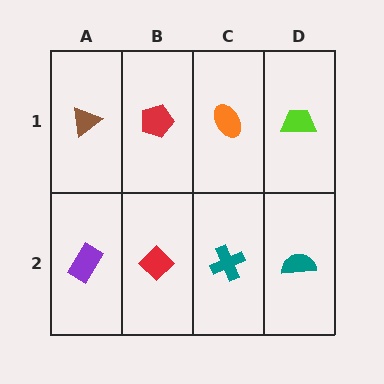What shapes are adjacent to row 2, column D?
A lime trapezoid (row 1, column D), a teal cross (row 2, column C).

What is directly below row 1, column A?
A purple rectangle.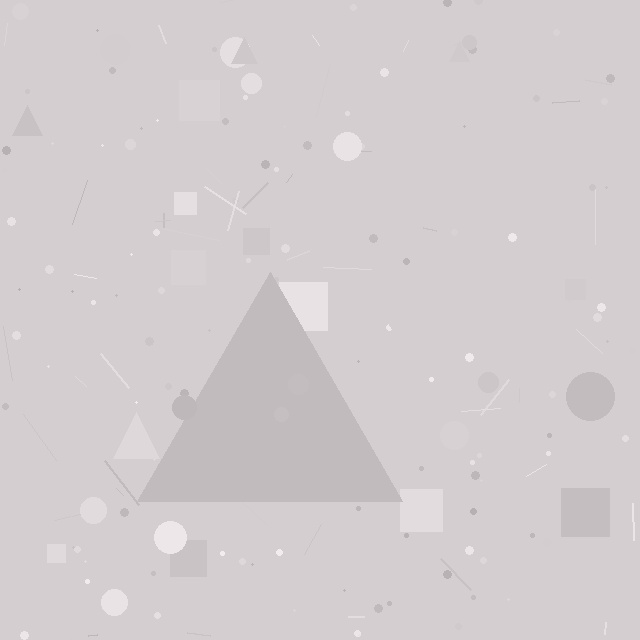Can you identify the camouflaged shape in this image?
The camouflaged shape is a triangle.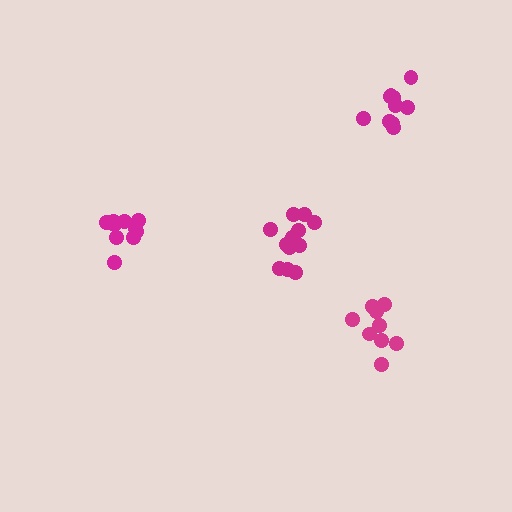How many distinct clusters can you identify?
There are 4 distinct clusters.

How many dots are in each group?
Group 1: 12 dots, Group 2: 10 dots, Group 3: 10 dots, Group 4: 9 dots (41 total).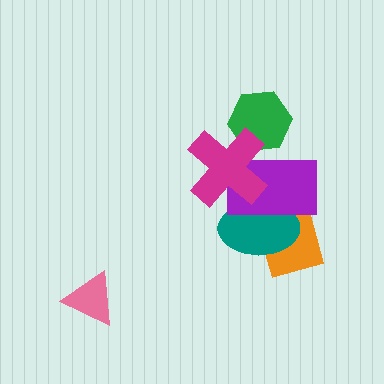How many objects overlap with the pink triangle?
0 objects overlap with the pink triangle.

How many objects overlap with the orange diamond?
2 objects overlap with the orange diamond.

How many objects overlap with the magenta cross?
3 objects overlap with the magenta cross.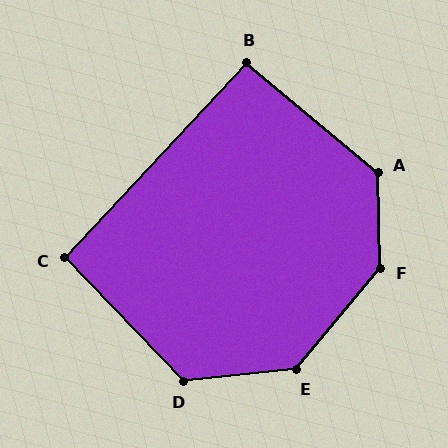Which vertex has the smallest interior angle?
C, at approximately 93 degrees.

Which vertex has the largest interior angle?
F, at approximately 139 degrees.